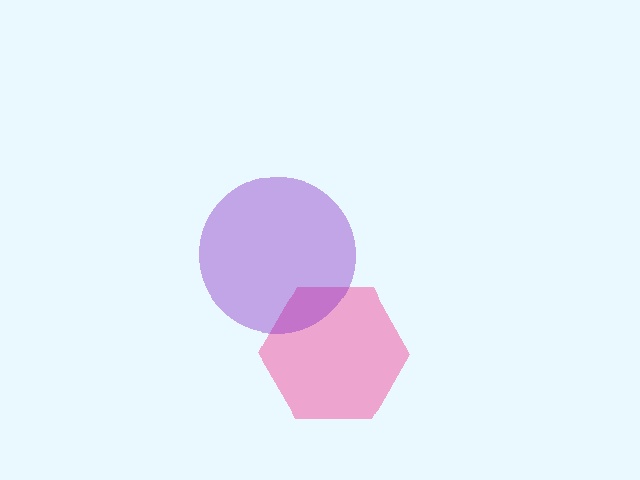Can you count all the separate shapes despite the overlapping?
Yes, there are 2 separate shapes.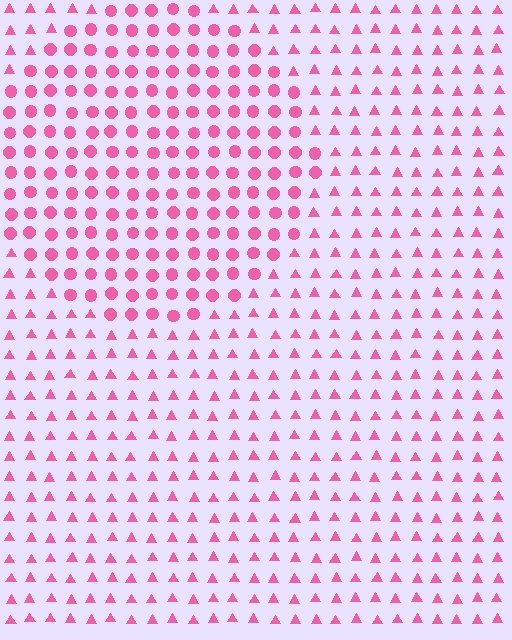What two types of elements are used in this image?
The image uses circles inside the circle region and triangles outside it.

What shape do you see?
I see a circle.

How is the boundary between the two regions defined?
The boundary is defined by a change in element shape: circles inside vs. triangles outside. All elements share the same color and spacing.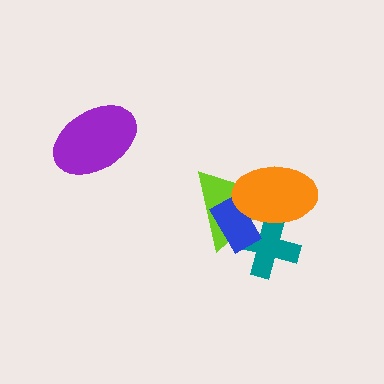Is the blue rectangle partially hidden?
Yes, it is partially covered by another shape.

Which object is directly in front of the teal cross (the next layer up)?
The lime triangle is directly in front of the teal cross.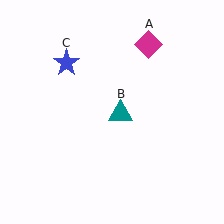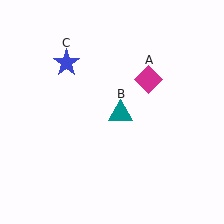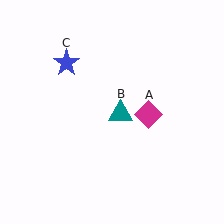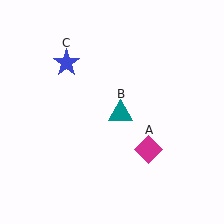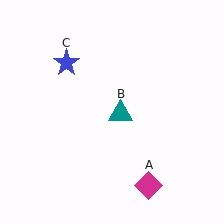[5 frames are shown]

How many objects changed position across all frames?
1 object changed position: magenta diamond (object A).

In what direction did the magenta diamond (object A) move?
The magenta diamond (object A) moved down.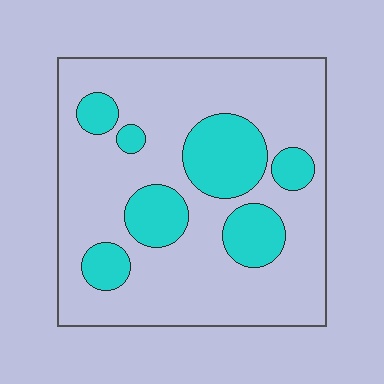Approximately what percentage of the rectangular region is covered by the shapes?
Approximately 25%.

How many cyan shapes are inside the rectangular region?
7.